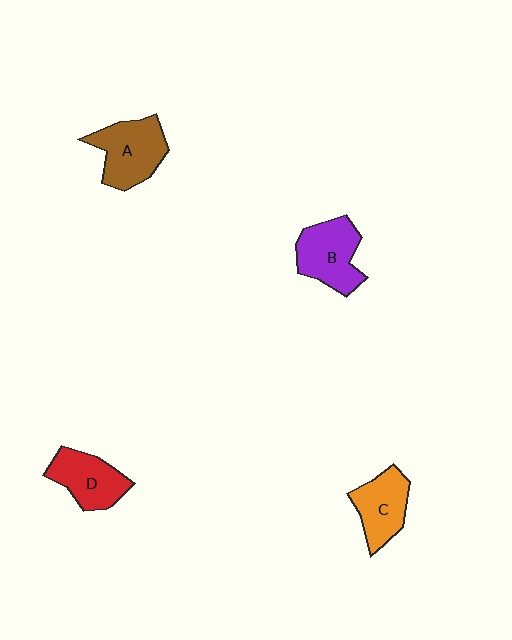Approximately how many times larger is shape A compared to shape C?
Approximately 1.2 times.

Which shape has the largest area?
Shape A (brown).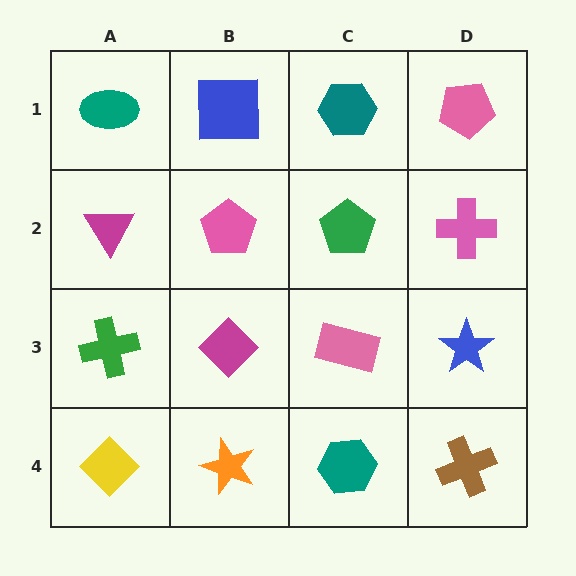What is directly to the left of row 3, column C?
A magenta diamond.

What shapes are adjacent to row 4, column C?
A pink rectangle (row 3, column C), an orange star (row 4, column B), a brown cross (row 4, column D).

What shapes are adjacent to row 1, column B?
A pink pentagon (row 2, column B), a teal ellipse (row 1, column A), a teal hexagon (row 1, column C).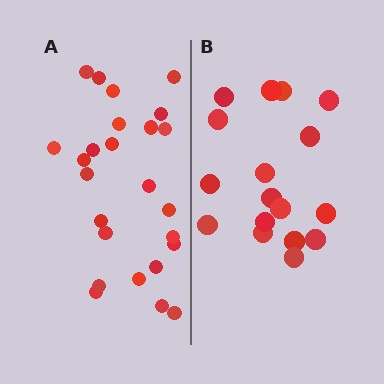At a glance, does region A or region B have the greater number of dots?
Region A (the left region) has more dots.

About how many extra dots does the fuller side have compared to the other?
Region A has roughly 8 or so more dots than region B.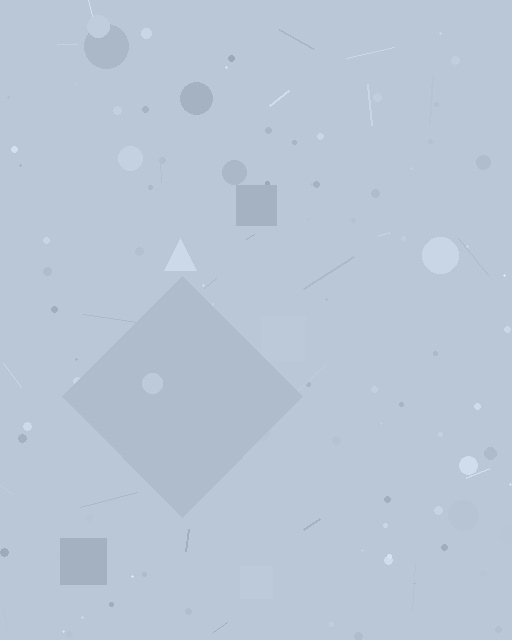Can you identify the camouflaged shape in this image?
The camouflaged shape is a diamond.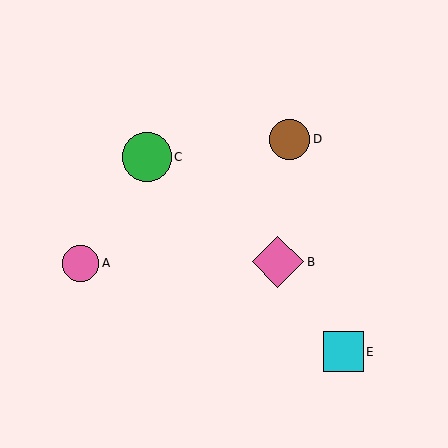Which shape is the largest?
The pink diamond (labeled B) is the largest.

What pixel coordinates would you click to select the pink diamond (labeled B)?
Click at (278, 262) to select the pink diamond B.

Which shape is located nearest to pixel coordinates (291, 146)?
The brown circle (labeled D) at (290, 139) is nearest to that location.